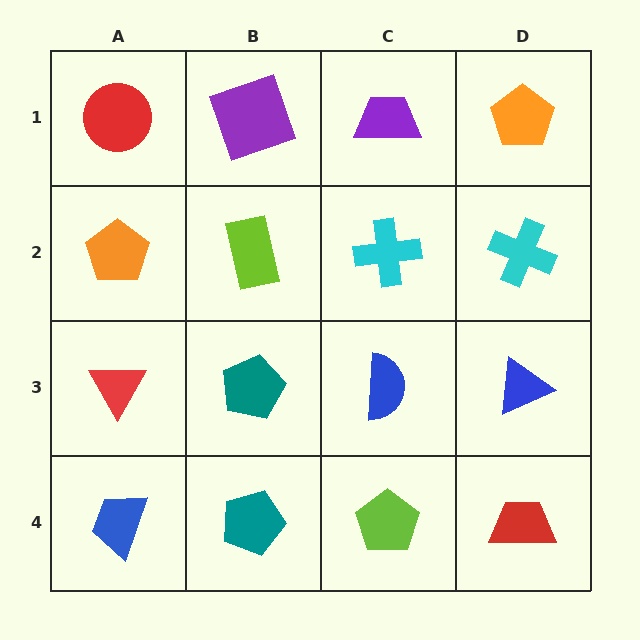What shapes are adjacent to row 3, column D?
A cyan cross (row 2, column D), a red trapezoid (row 4, column D), a blue semicircle (row 3, column C).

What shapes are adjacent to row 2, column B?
A purple square (row 1, column B), a teal pentagon (row 3, column B), an orange pentagon (row 2, column A), a cyan cross (row 2, column C).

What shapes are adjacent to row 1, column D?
A cyan cross (row 2, column D), a purple trapezoid (row 1, column C).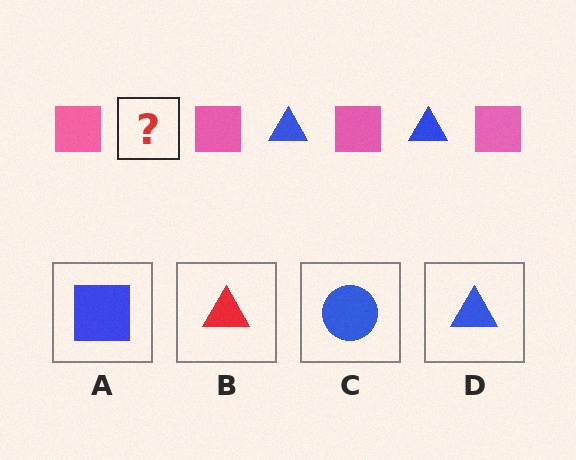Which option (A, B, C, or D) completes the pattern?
D.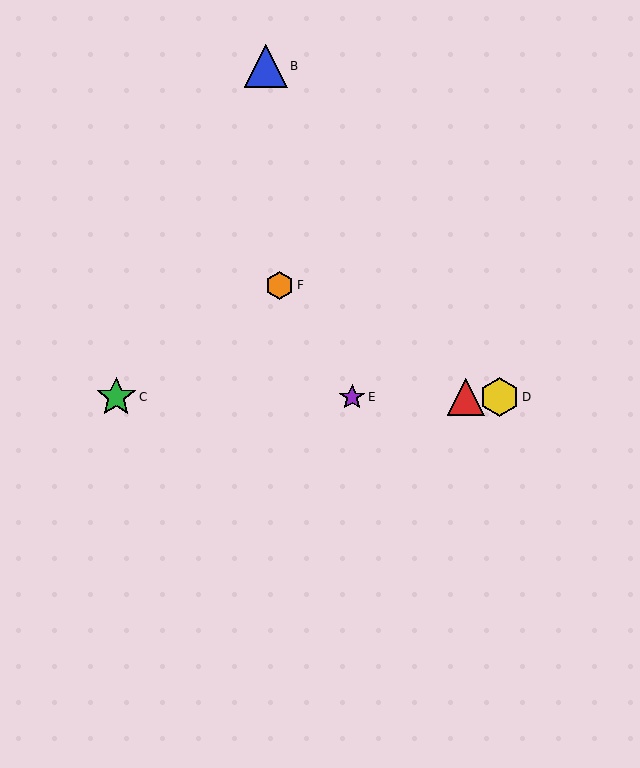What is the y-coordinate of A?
Object A is at y≈397.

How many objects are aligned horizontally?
4 objects (A, C, D, E) are aligned horizontally.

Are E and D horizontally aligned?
Yes, both are at y≈397.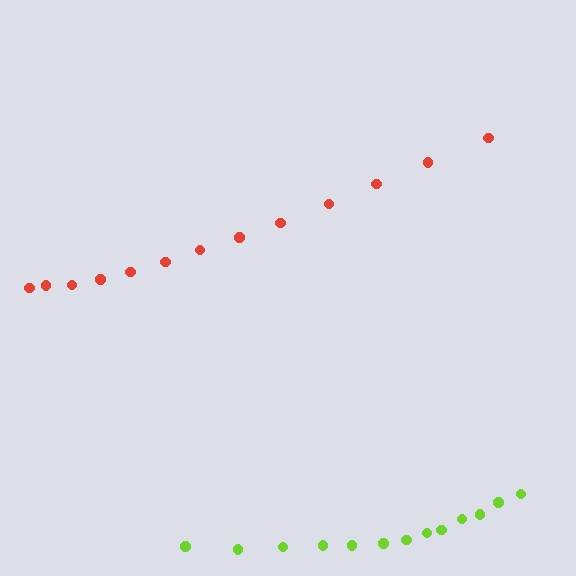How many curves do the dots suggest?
There are 2 distinct paths.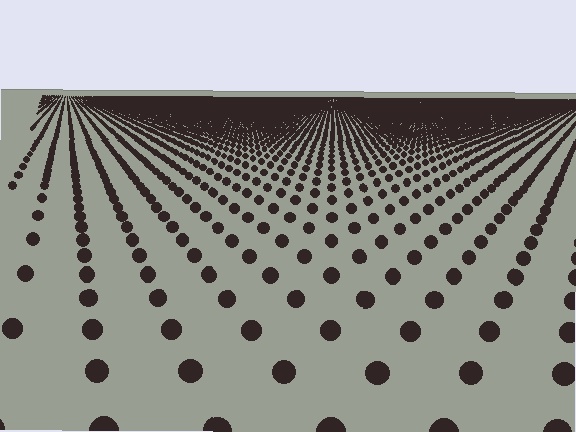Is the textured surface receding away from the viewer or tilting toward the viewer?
The surface is receding away from the viewer. Texture elements get smaller and denser toward the top.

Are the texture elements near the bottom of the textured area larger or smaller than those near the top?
Larger. Near the bottom, elements are closer to the viewer and appear at a bigger on-screen size.